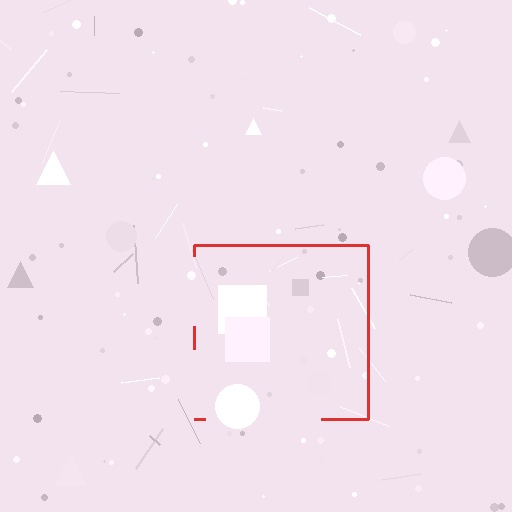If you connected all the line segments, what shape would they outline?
They would outline a square.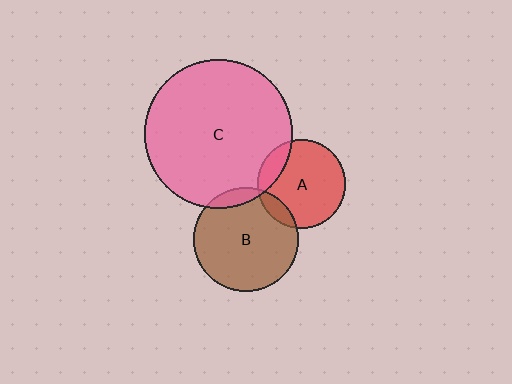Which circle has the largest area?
Circle C (pink).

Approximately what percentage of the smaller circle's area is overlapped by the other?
Approximately 15%.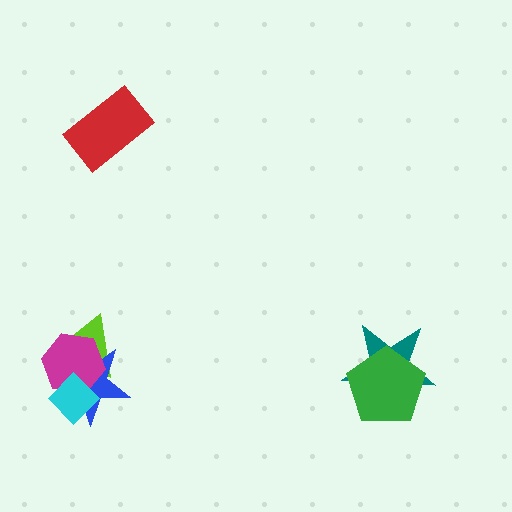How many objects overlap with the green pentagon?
1 object overlaps with the green pentagon.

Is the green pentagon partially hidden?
No, no other shape covers it.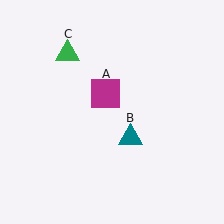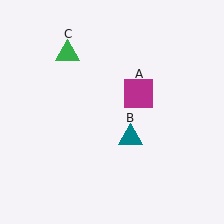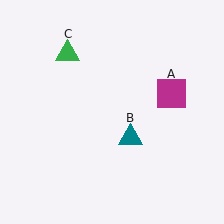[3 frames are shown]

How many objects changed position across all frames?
1 object changed position: magenta square (object A).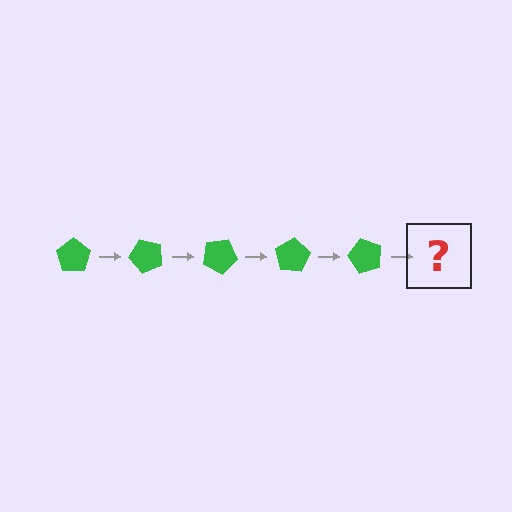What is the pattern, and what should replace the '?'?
The pattern is that the pentagon rotates 50 degrees each step. The '?' should be a green pentagon rotated 250 degrees.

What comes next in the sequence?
The next element should be a green pentagon rotated 250 degrees.